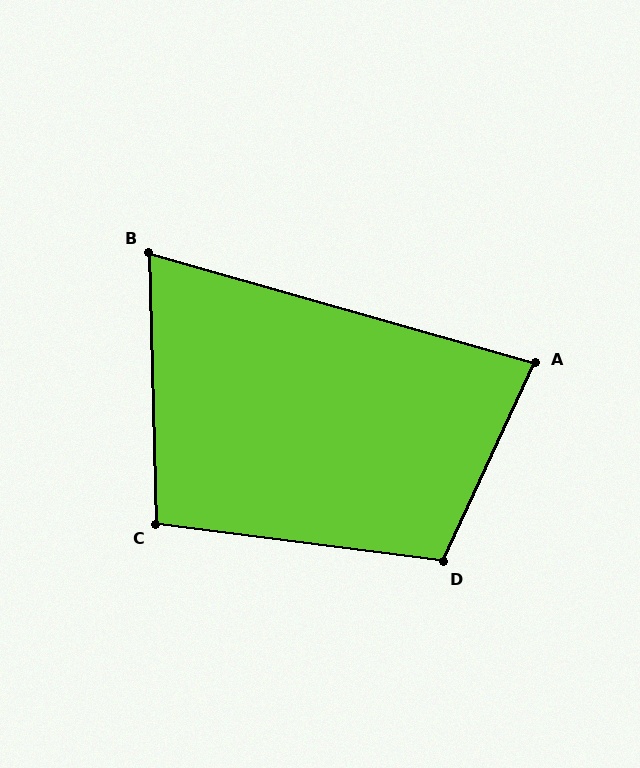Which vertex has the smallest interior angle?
B, at approximately 73 degrees.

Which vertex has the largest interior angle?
D, at approximately 107 degrees.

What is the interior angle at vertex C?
Approximately 99 degrees (obtuse).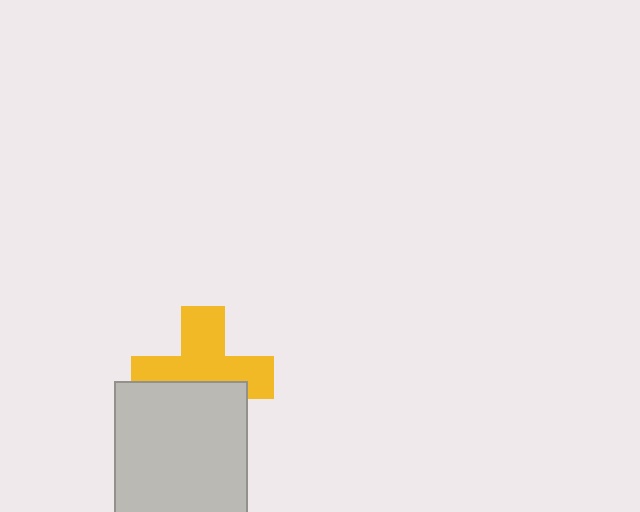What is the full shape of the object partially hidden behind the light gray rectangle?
The partially hidden object is a yellow cross.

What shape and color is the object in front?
The object in front is a light gray rectangle.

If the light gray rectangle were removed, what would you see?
You would see the complete yellow cross.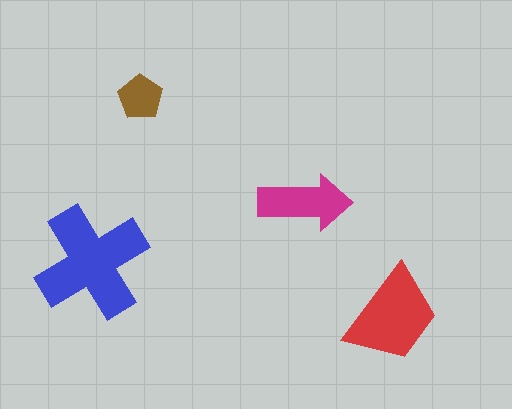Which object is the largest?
The blue cross.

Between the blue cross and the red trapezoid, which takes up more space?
The blue cross.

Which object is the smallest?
The brown pentagon.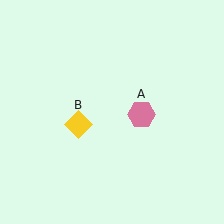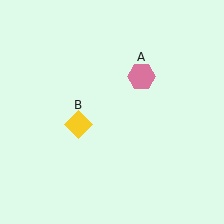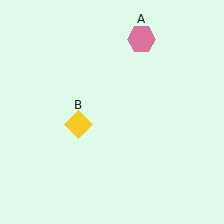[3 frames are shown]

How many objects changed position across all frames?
1 object changed position: pink hexagon (object A).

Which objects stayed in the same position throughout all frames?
Yellow diamond (object B) remained stationary.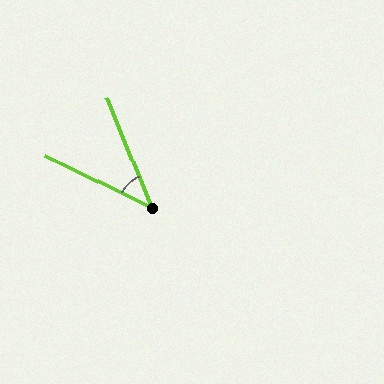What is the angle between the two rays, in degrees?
Approximately 42 degrees.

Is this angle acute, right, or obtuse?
It is acute.